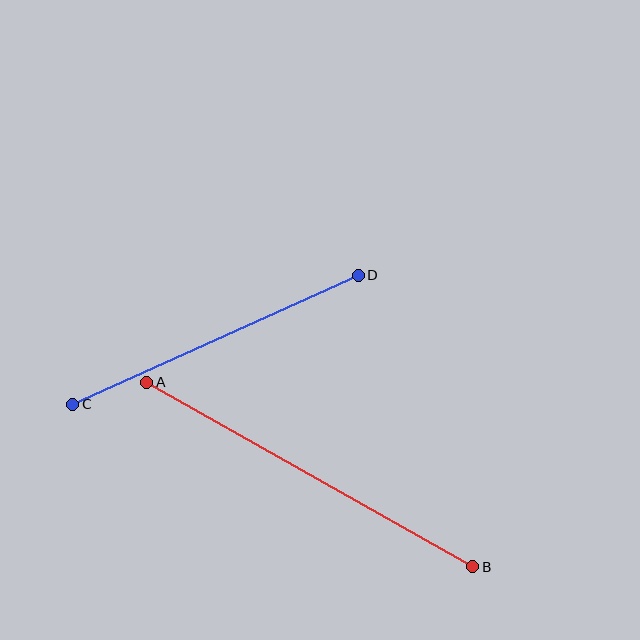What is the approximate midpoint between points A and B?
The midpoint is at approximately (310, 474) pixels.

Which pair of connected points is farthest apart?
Points A and B are farthest apart.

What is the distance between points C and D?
The distance is approximately 313 pixels.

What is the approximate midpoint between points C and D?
The midpoint is at approximately (215, 340) pixels.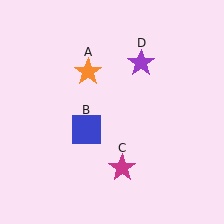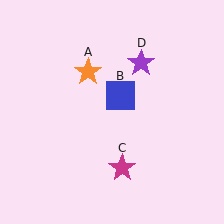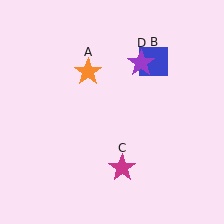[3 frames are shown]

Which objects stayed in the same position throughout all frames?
Orange star (object A) and magenta star (object C) and purple star (object D) remained stationary.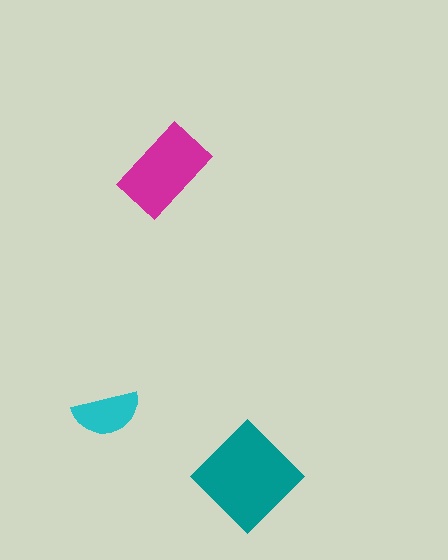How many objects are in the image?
There are 3 objects in the image.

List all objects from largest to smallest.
The teal diamond, the magenta rectangle, the cyan semicircle.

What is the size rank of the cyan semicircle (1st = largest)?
3rd.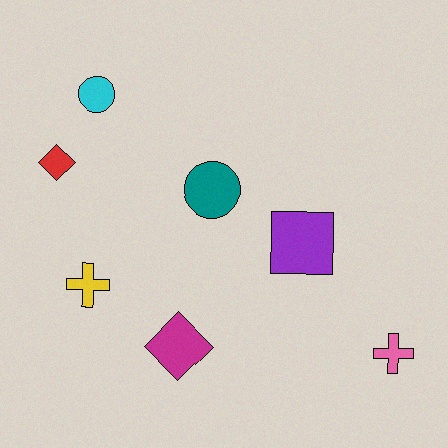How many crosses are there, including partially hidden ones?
There are 2 crosses.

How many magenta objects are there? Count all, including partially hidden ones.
There is 1 magenta object.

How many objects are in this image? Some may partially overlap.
There are 7 objects.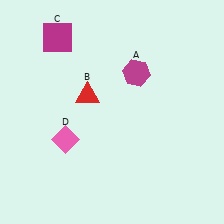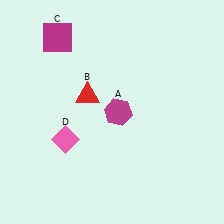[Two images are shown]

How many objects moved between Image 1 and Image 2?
1 object moved between the two images.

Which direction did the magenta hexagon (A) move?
The magenta hexagon (A) moved down.